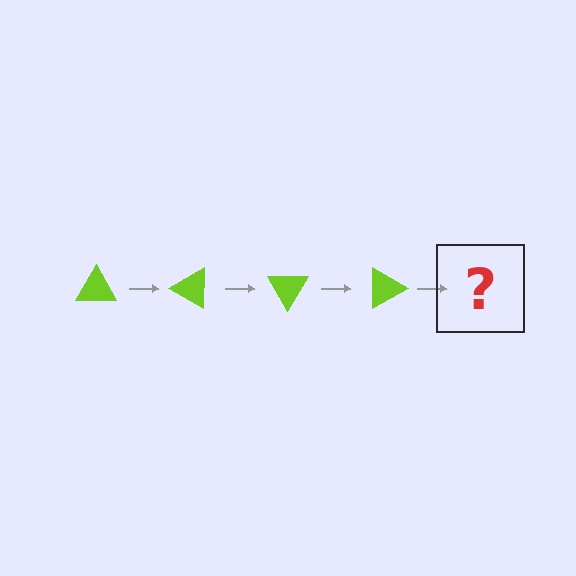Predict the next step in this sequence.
The next step is a lime triangle rotated 120 degrees.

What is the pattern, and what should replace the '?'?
The pattern is that the triangle rotates 30 degrees each step. The '?' should be a lime triangle rotated 120 degrees.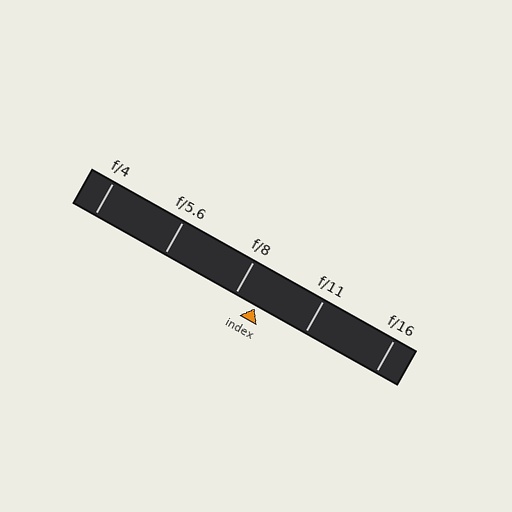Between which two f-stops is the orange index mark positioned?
The index mark is between f/8 and f/11.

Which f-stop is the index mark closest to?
The index mark is closest to f/8.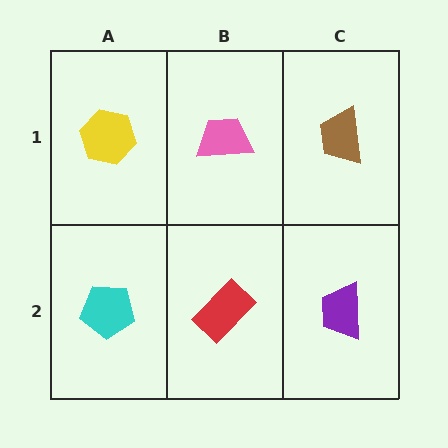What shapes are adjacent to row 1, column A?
A cyan pentagon (row 2, column A), a pink trapezoid (row 1, column B).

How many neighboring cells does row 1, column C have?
2.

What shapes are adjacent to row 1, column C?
A purple trapezoid (row 2, column C), a pink trapezoid (row 1, column B).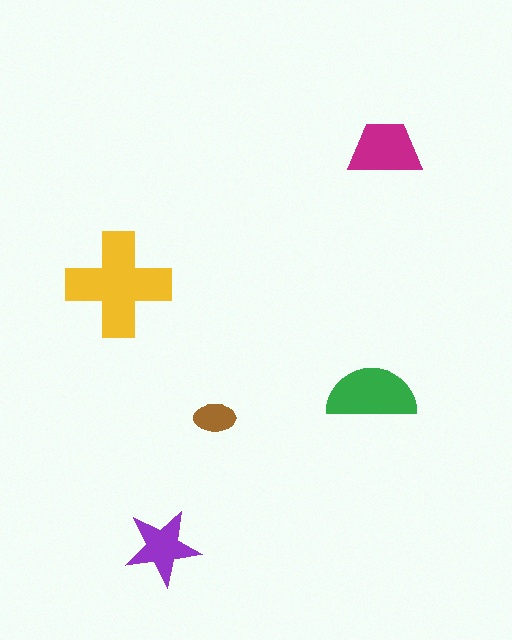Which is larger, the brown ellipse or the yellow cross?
The yellow cross.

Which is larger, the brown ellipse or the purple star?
The purple star.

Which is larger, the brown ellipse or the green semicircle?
The green semicircle.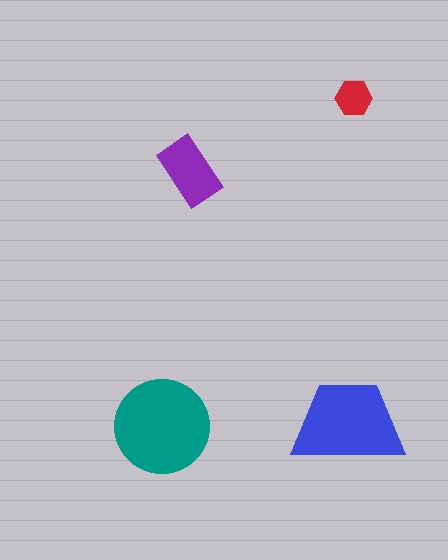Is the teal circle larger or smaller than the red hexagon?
Larger.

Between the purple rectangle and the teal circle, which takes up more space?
The teal circle.